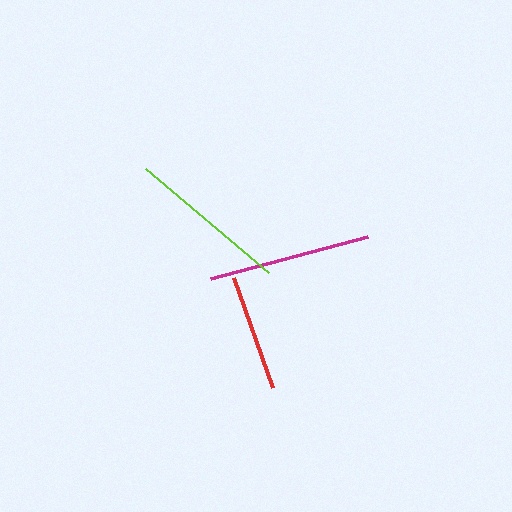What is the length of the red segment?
The red segment is approximately 117 pixels long.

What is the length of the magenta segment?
The magenta segment is approximately 163 pixels long.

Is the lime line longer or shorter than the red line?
The lime line is longer than the red line.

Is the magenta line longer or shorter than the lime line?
The magenta line is longer than the lime line.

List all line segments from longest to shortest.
From longest to shortest: magenta, lime, red.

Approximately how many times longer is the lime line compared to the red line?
The lime line is approximately 1.4 times the length of the red line.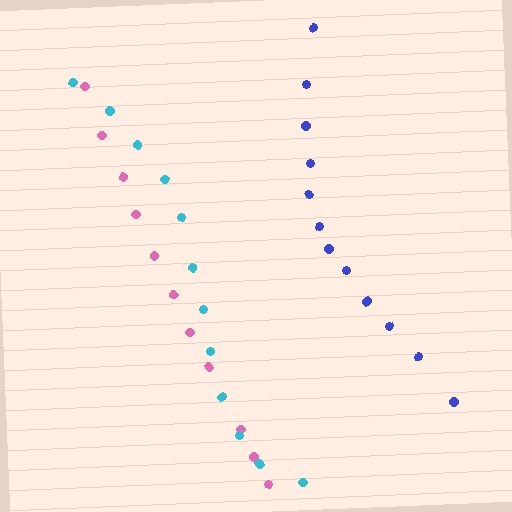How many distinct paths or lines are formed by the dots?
There are 3 distinct paths.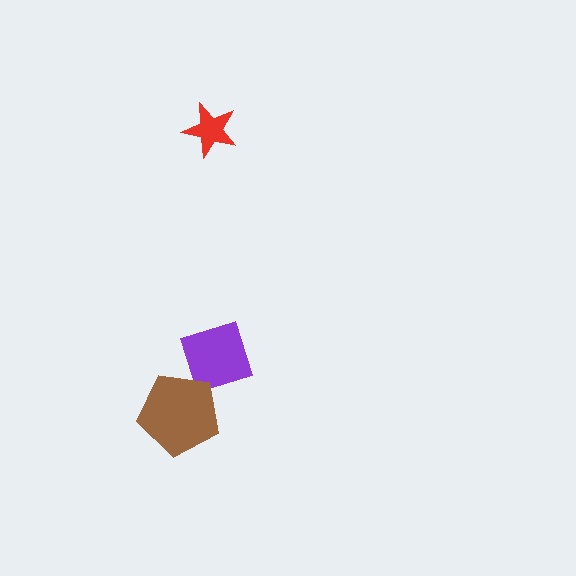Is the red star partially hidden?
No, no other shape covers it.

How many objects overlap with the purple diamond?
1 object overlaps with the purple diamond.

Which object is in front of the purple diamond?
The brown pentagon is in front of the purple diamond.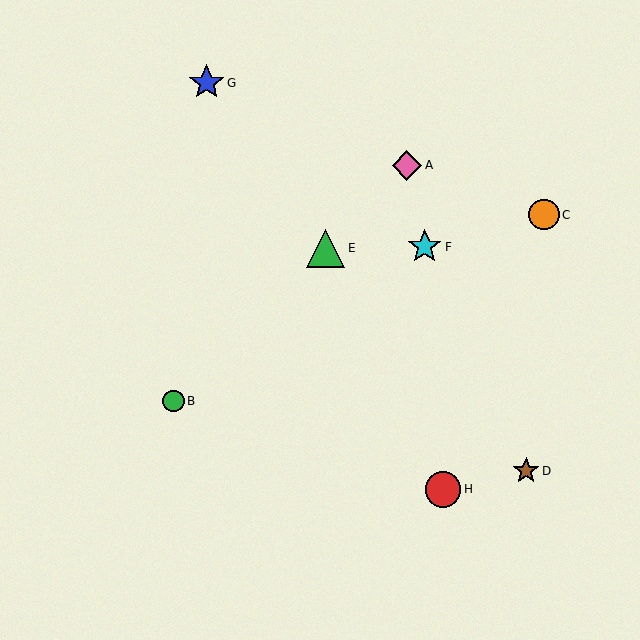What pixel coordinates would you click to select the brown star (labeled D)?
Click at (526, 471) to select the brown star D.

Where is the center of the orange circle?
The center of the orange circle is at (544, 215).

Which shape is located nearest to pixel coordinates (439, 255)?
The cyan star (labeled F) at (425, 247) is nearest to that location.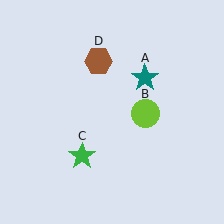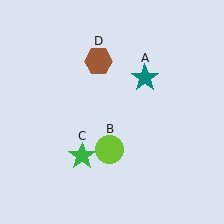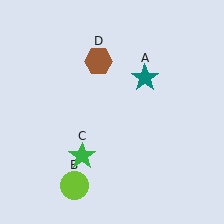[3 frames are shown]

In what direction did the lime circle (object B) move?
The lime circle (object B) moved down and to the left.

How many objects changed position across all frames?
1 object changed position: lime circle (object B).